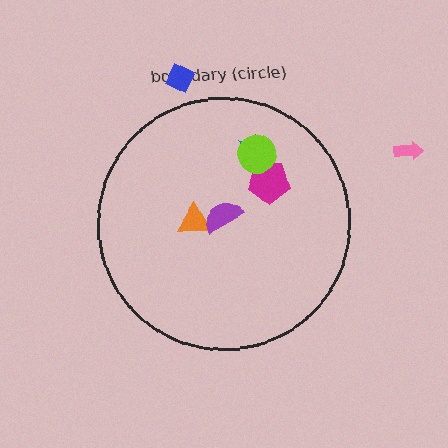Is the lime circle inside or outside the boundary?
Inside.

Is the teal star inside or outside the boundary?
Inside.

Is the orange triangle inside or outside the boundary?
Inside.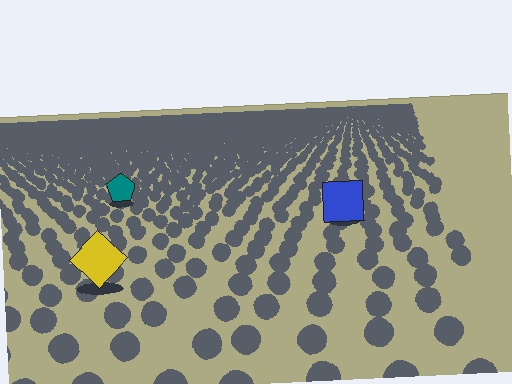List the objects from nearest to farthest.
From nearest to farthest: the yellow diamond, the blue square, the teal pentagon.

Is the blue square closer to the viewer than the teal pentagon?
Yes. The blue square is closer — you can tell from the texture gradient: the ground texture is coarser near it.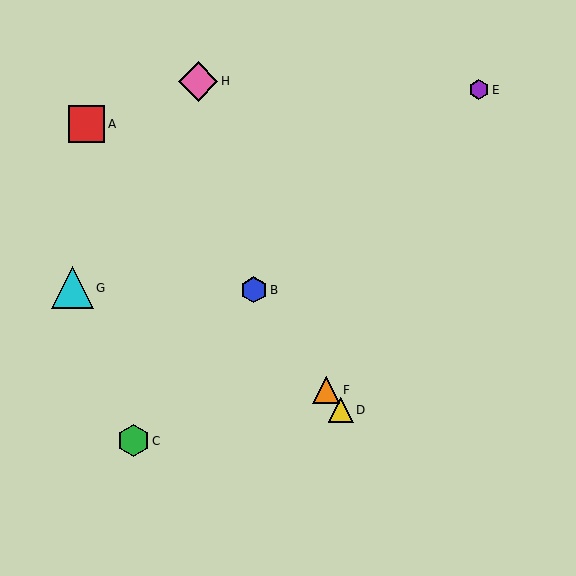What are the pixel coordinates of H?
Object H is at (198, 81).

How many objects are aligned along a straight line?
3 objects (B, D, F) are aligned along a straight line.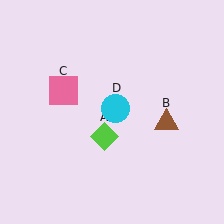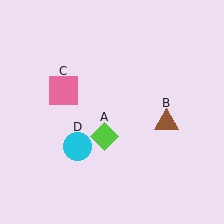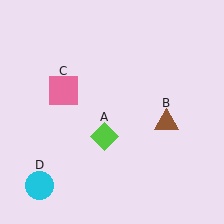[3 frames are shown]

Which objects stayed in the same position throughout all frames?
Lime diamond (object A) and brown triangle (object B) and pink square (object C) remained stationary.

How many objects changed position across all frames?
1 object changed position: cyan circle (object D).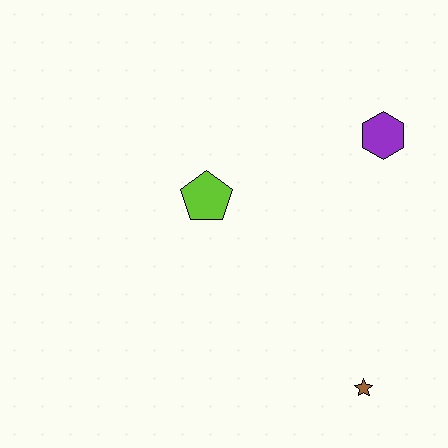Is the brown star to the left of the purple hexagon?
Yes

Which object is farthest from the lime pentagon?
The brown star is farthest from the lime pentagon.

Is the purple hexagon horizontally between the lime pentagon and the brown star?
No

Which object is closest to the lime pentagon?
The purple hexagon is closest to the lime pentagon.